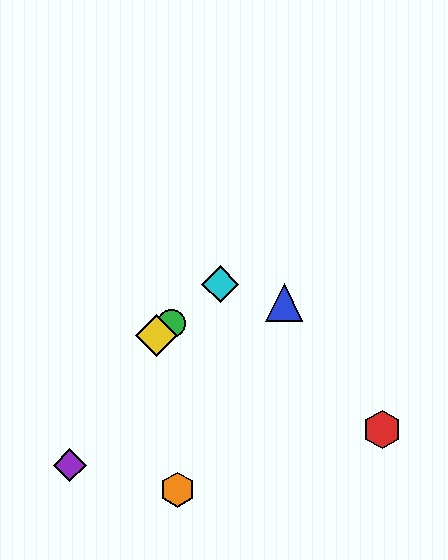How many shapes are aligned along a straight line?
3 shapes (the green circle, the yellow diamond, the cyan diamond) are aligned along a straight line.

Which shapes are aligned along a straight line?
The green circle, the yellow diamond, the cyan diamond are aligned along a straight line.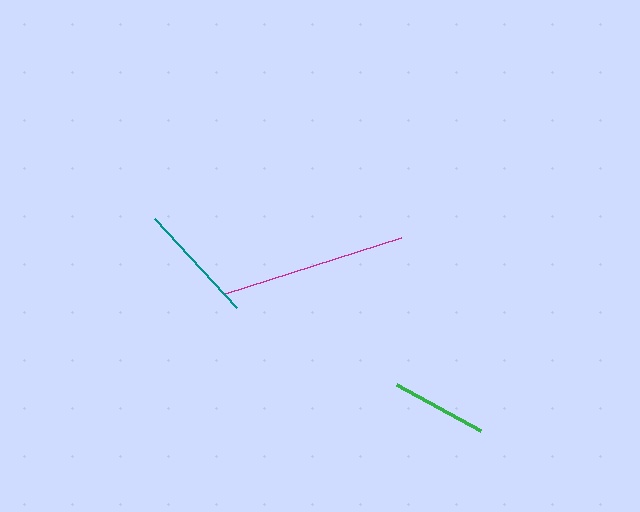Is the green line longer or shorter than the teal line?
The teal line is longer than the green line.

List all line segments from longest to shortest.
From longest to shortest: magenta, teal, green.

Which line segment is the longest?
The magenta line is the longest at approximately 185 pixels.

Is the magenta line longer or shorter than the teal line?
The magenta line is longer than the teal line.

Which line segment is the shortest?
The green line is the shortest at approximately 96 pixels.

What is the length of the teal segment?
The teal segment is approximately 121 pixels long.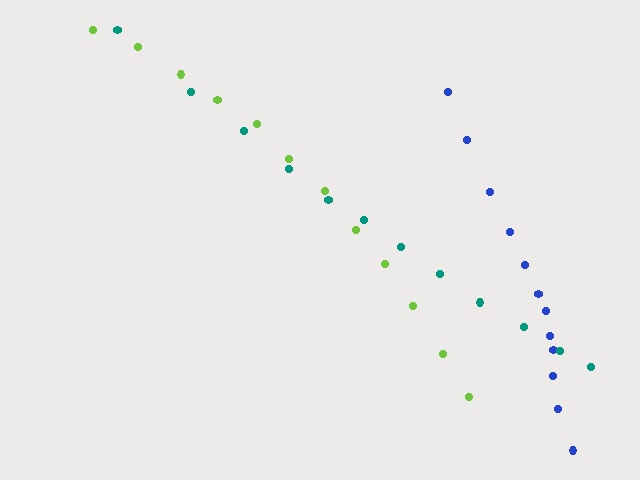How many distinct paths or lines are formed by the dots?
There are 3 distinct paths.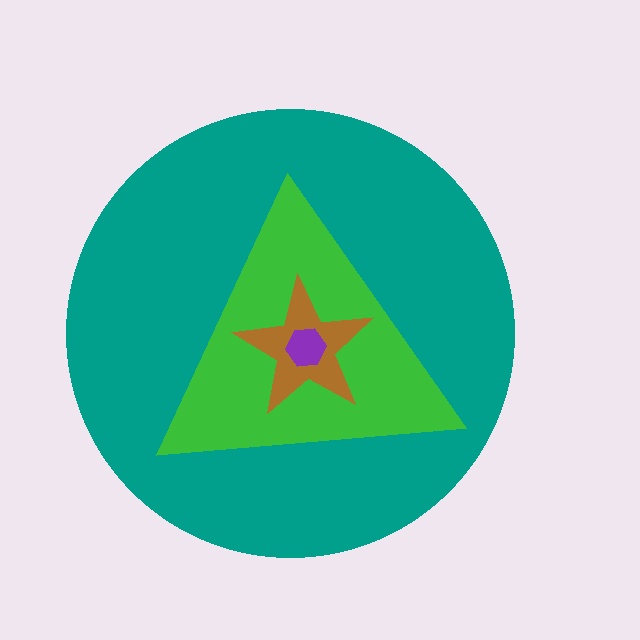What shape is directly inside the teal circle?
The green triangle.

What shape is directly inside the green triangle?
The brown star.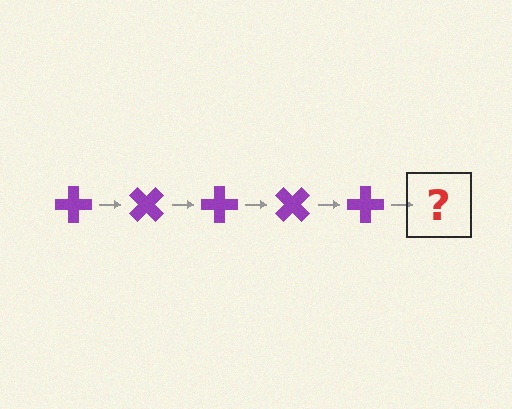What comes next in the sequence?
The next element should be a purple cross rotated 225 degrees.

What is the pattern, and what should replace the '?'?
The pattern is that the cross rotates 45 degrees each step. The '?' should be a purple cross rotated 225 degrees.